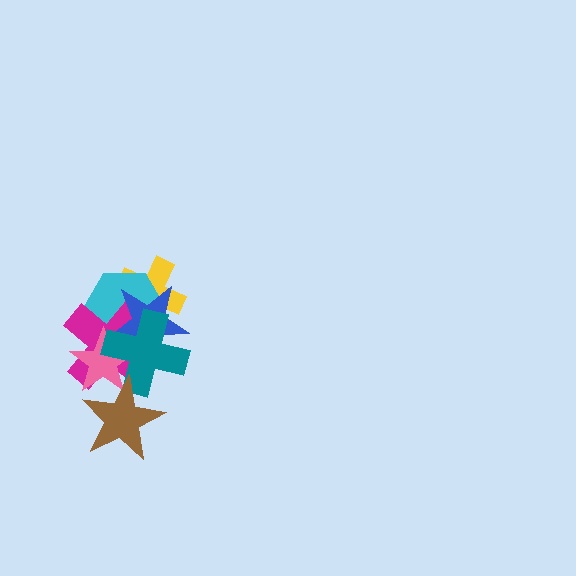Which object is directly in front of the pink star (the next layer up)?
The teal cross is directly in front of the pink star.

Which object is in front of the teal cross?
The brown star is in front of the teal cross.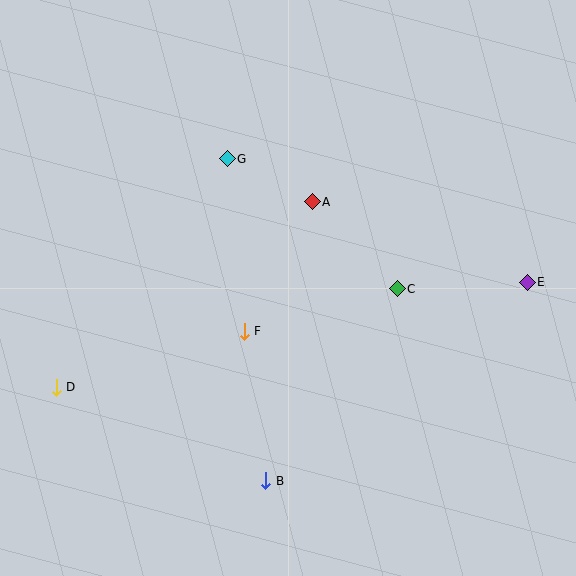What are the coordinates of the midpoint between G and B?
The midpoint between G and B is at (247, 320).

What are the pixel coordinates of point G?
Point G is at (227, 159).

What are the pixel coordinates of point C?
Point C is at (397, 289).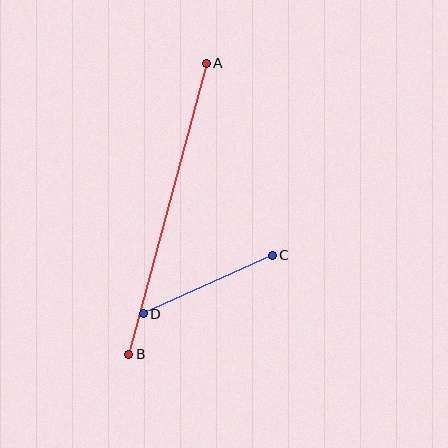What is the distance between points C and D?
The distance is approximately 142 pixels.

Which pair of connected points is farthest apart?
Points A and B are farthest apart.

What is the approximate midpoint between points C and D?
The midpoint is at approximately (208, 284) pixels.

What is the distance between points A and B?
The distance is approximately 301 pixels.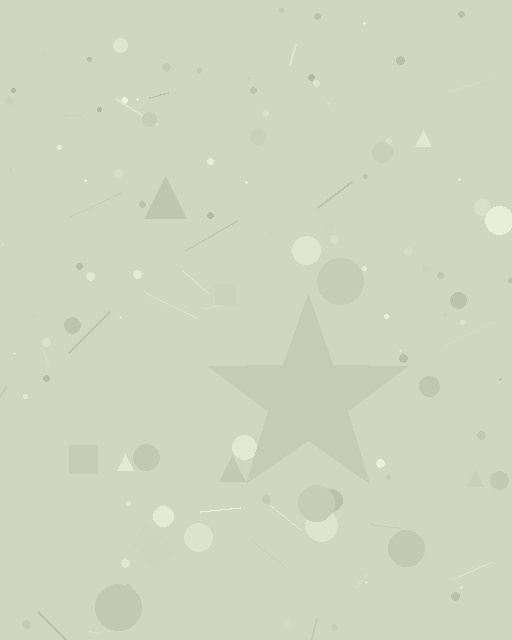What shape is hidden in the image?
A star is hidden in the image.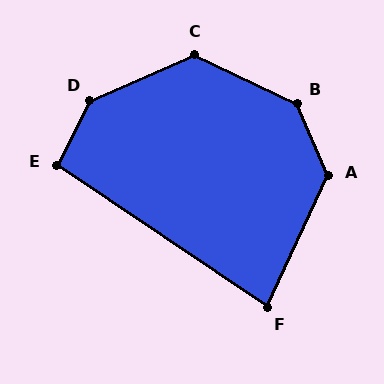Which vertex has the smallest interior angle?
F, at approximately 81 degrees.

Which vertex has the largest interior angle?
D, at approximately 140 degrees.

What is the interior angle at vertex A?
Approximately 132 degrees (obtuse).